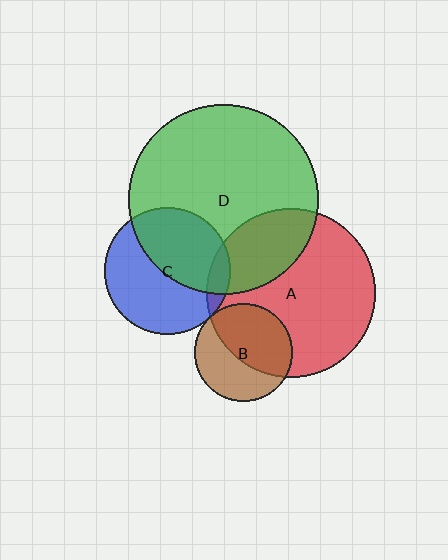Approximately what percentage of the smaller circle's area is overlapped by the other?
Approximately 5%.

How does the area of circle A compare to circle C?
Approximately 1.8 times.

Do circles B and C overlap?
Yes.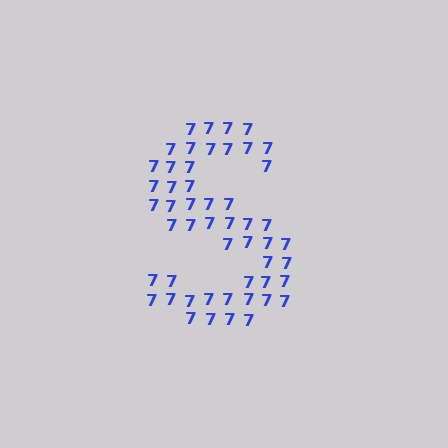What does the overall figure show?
The overall figure shows the letter S.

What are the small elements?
The small elements are digit 7's.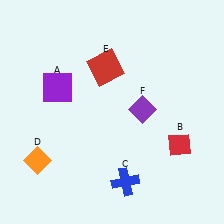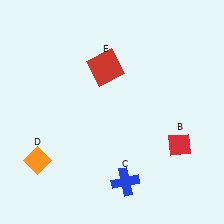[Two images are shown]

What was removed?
The purple diamond (F), the purple square (A) were removed in Image 2.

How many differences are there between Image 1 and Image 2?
There are 2 differences between the two images.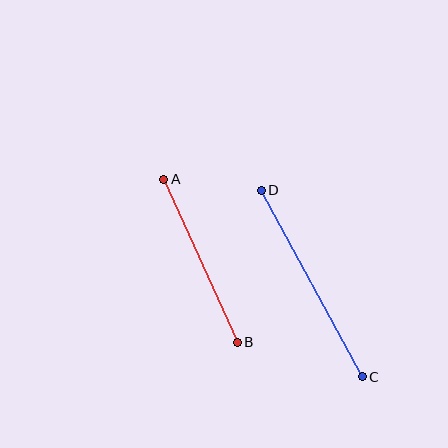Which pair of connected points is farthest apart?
Points C and D are farthest apart.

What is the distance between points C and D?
The distance is approximately 212 pixels.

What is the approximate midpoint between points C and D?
The midpoint is at approximately (312, 284) pixels.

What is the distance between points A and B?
The distance is approximately 179 pixels.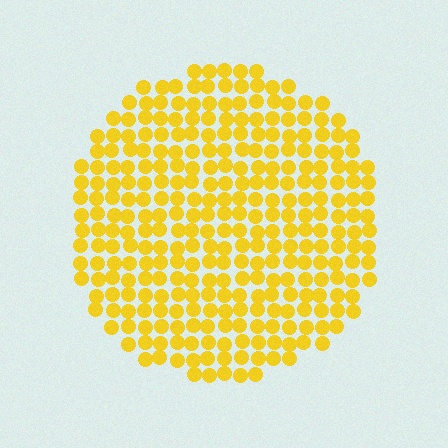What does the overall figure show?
The overall figure shows a circle.